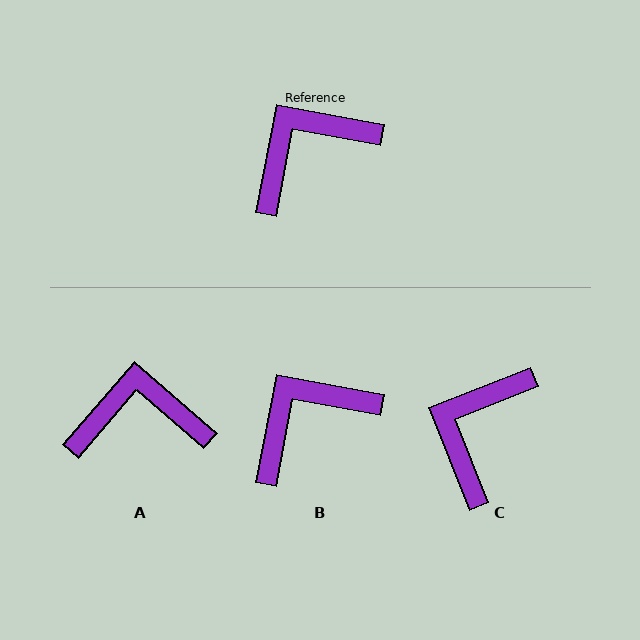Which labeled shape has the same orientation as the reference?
B.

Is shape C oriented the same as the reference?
No, it is off by about 32 degrees.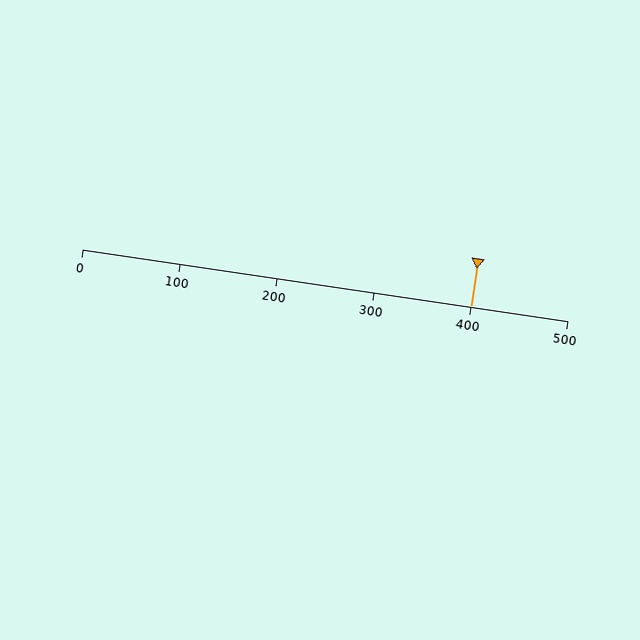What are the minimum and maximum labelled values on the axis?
The axis runs from 0 to 500.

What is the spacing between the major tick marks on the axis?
The major ticks are spaced 100 apart.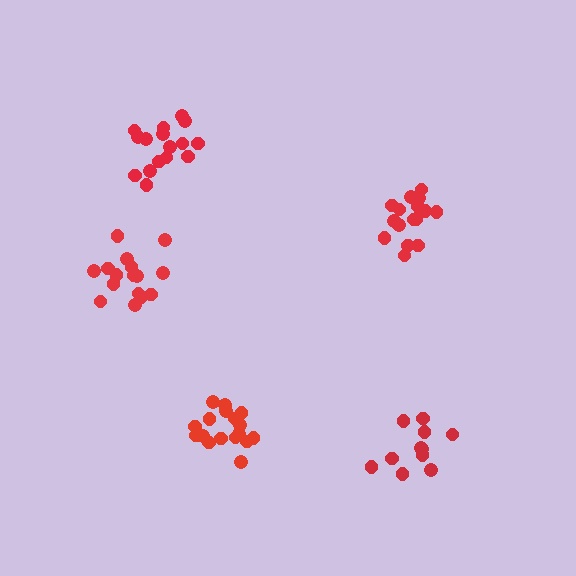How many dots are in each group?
Group 1: 16 dots, Group 2: 17 dots, Group 3: 16 dots, Group 4: 11 dots, Group 5: 16 dots (76 total).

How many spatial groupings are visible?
There are 5 spatial groupings.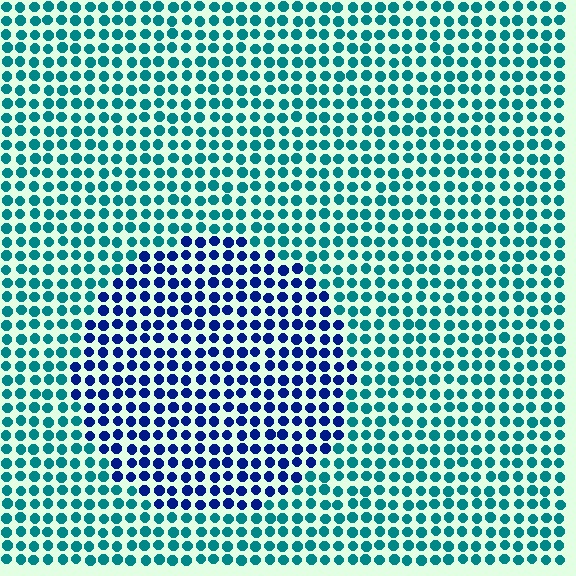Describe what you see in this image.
The image is filled with small teal elements in a uniform arrangement. A circle-shaped region is visible where the elements are tinted to a slightly different hue, forming a subtle color boundary.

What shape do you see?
I see a circle.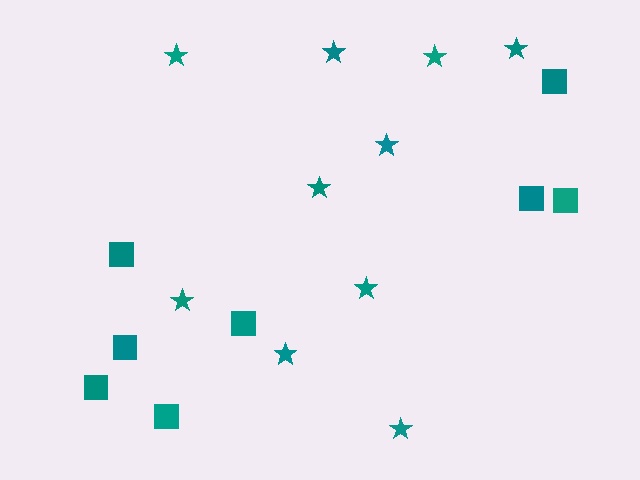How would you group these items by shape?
There are 2 groups: one group of stars (10) and one group of squares (8).